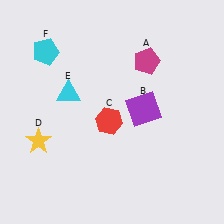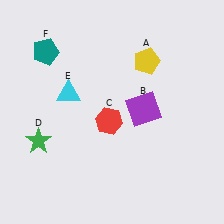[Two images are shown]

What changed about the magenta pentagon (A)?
In Image 1, A is magenta. In Image 2, it changed to yellow.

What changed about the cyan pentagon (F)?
In Image 1, F is cyan. In Image 2, it changed to teal.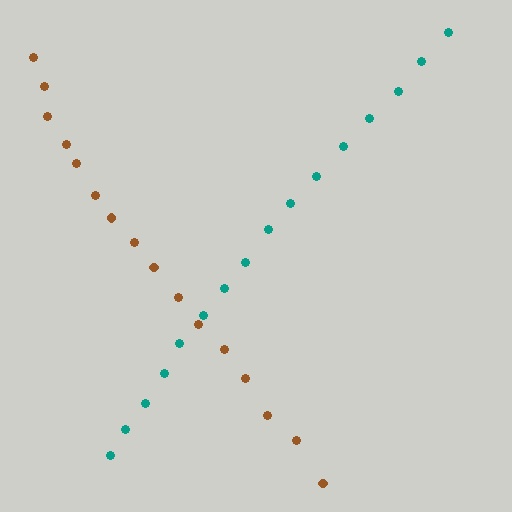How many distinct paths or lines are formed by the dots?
There are 2 distinct paths.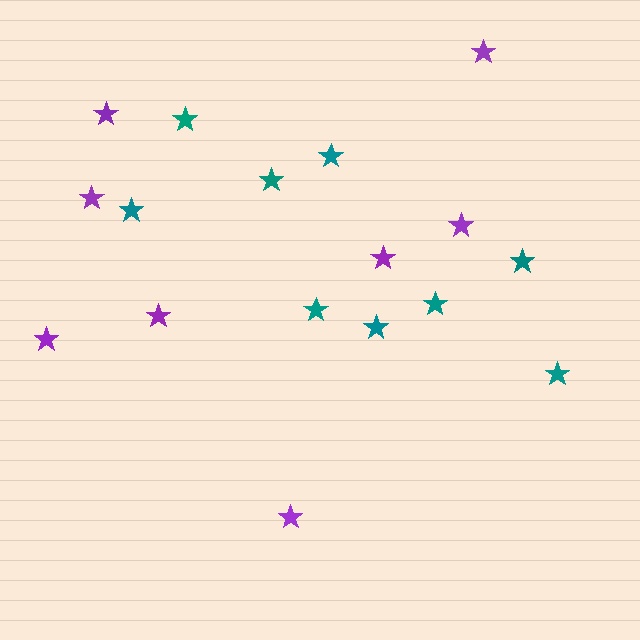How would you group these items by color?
There are 2 groups: one group of purple stars (8) and one group of teal stars (9).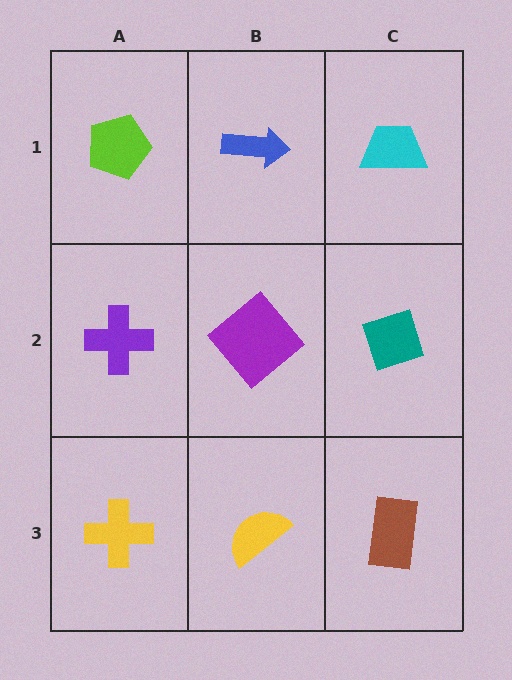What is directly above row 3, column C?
A teal diamond.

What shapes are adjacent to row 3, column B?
A purple diamond (row 2, column B), a yellow cross (row 3, column A), a brown rectangle (row 3, column C).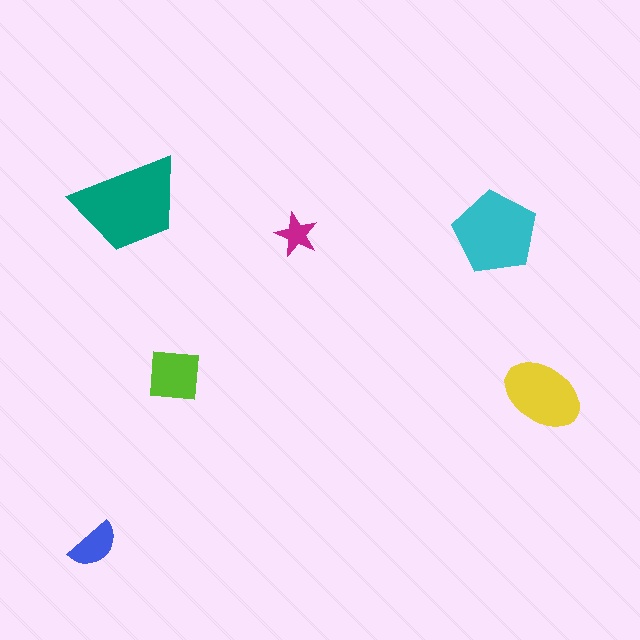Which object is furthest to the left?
The blue semicircle is leftmost.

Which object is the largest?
The teal trapezoid.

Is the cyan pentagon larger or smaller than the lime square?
Larger.